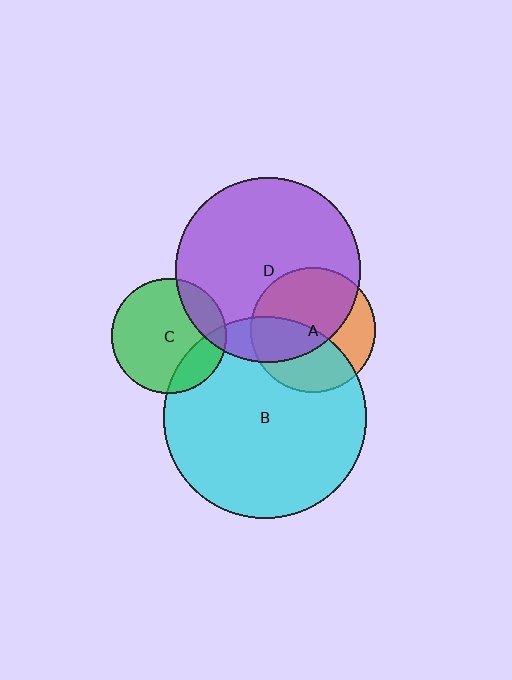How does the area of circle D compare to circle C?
Approximately 2.6 times.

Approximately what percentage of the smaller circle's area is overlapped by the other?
Approximately 20%.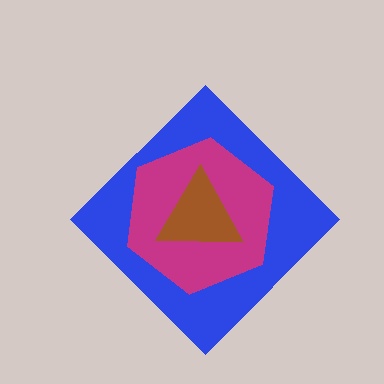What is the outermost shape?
The blue diamond.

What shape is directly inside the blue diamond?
The magenta hexagon.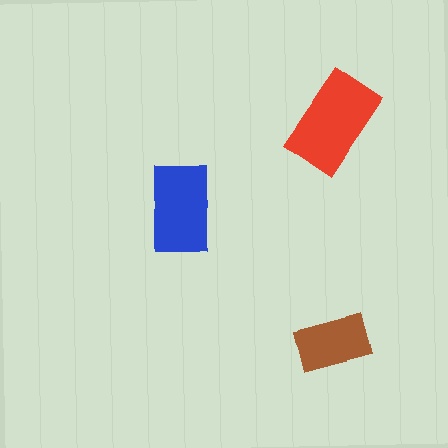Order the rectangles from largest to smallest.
the red one, the blue one, the brown one.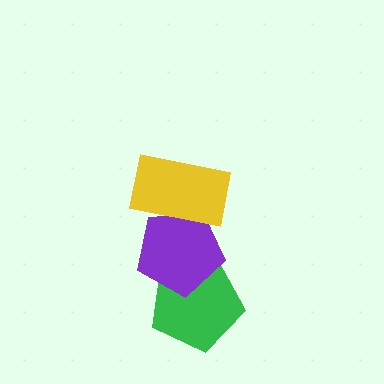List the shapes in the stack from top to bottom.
From top to bottom: the yellow rectangle, the purple pentagon, the green pentagon.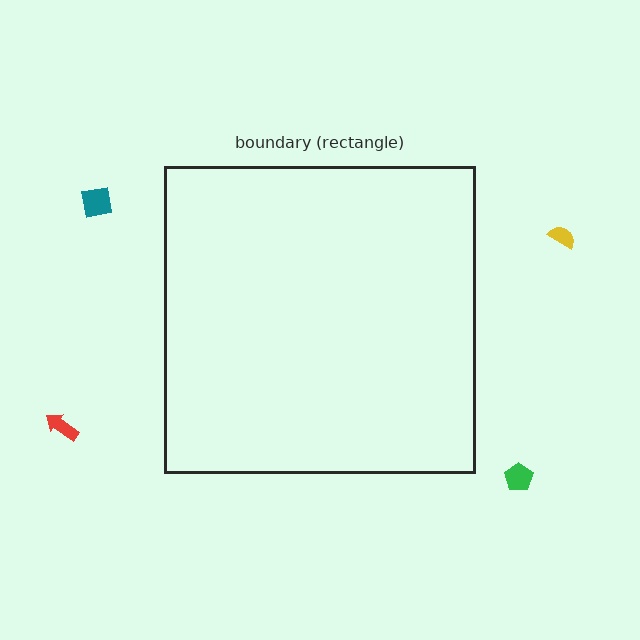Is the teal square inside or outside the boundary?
Outside.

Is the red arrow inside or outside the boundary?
Outside.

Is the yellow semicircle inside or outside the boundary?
Outside.